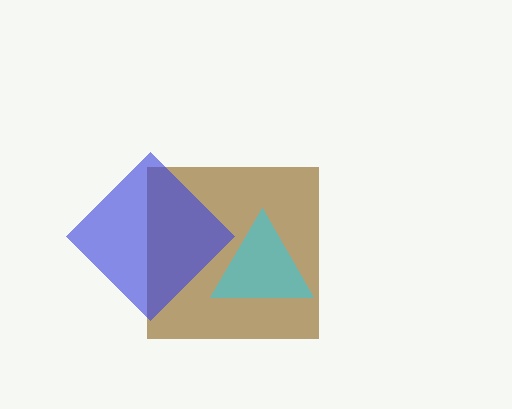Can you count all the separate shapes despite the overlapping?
Yes, there are 3 separate shapes.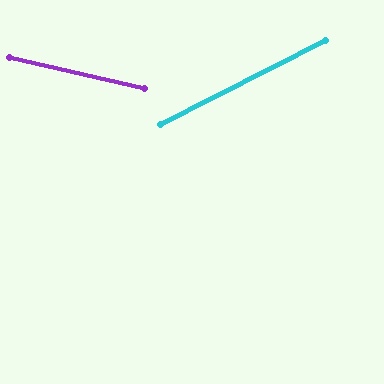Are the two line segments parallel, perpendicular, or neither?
Neither parallel nor perpendicular — they differ by about 40°.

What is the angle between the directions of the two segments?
Approximately 40 degrees.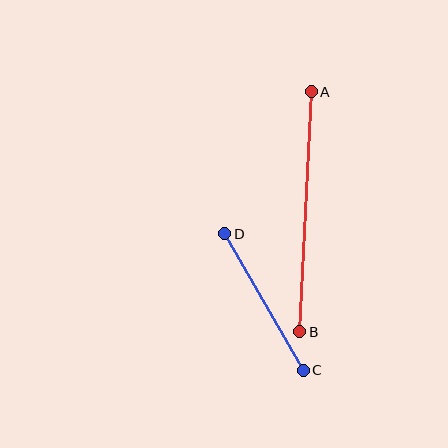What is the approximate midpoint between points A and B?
The midpoint is at approximately (306, 212) pixels.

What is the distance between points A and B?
The distance is approximately 240 pixels.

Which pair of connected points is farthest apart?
Points A and B are farthest apart.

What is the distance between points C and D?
The distance is approximately 158 pixels.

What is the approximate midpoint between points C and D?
The midpoint is at approximately (264, 302) pixels.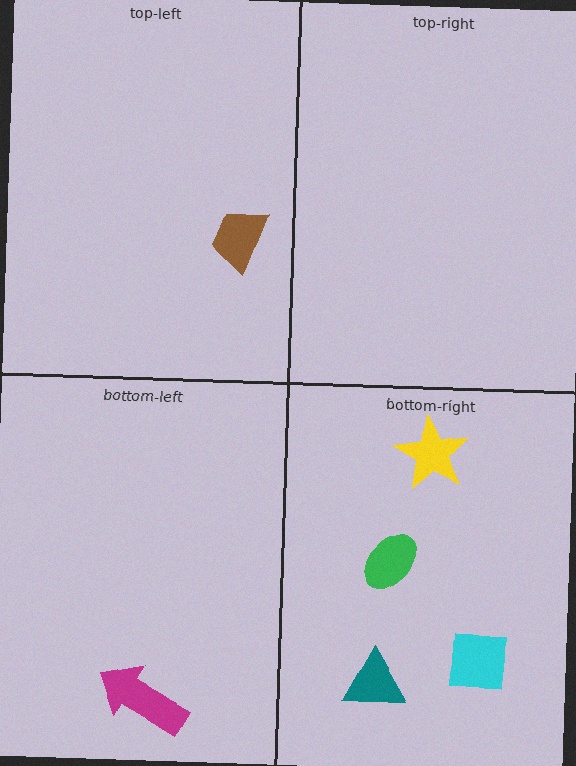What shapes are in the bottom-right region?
The cyan square, the green ellipse, the teal triangle, the yellow star.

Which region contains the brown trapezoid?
The top-left region.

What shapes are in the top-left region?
The brown trapezoid.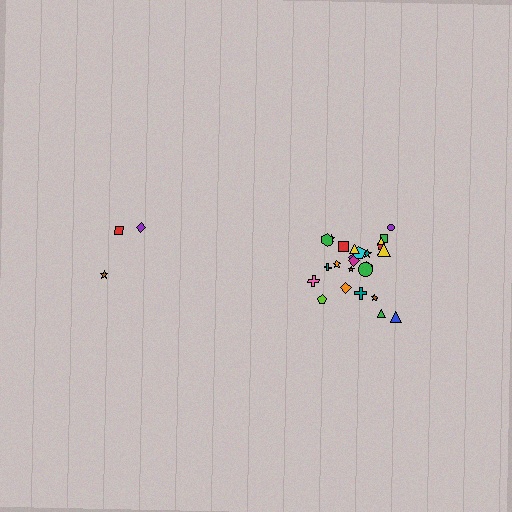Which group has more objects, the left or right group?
The right group.